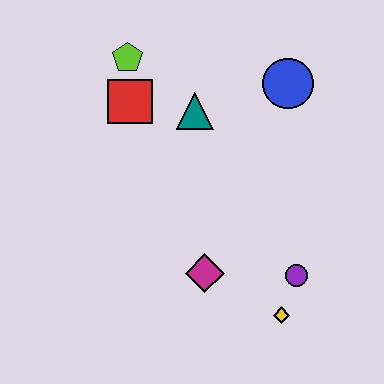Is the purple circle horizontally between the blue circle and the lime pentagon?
No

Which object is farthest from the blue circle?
The yellow diamond is farthest from the blue circle.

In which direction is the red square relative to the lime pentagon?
The red square is below the lime pentagon.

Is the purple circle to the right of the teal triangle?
Yes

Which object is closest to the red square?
The lime pentagon is closest to the red square.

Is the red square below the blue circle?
Yes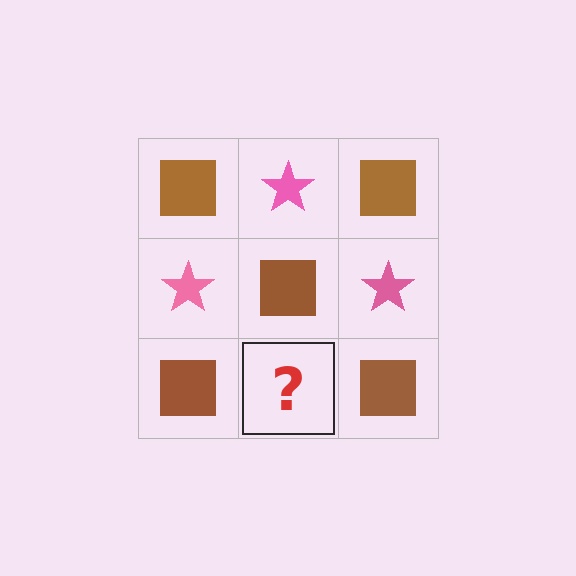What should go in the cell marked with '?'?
The missing cell should contain a pink star.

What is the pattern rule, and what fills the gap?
The rule is that it alternates brown square and pink star in a checkerboard pattern. The gap should be filled with a pink star.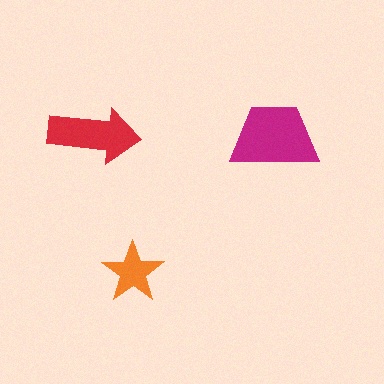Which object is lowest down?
The orange star is bottommost.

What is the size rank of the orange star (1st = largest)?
3rd.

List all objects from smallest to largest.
The orange star, the red arrow, the magenta trapezoid.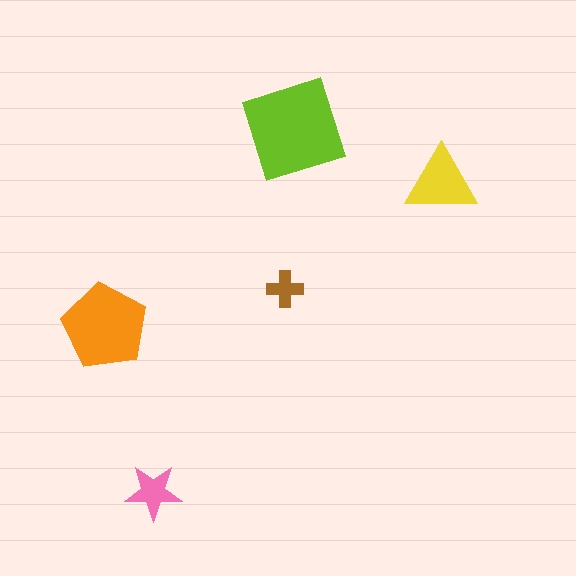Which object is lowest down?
The pink star is bottommost.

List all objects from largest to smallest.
The lime square, the orange pentagon, the yellow triangle, the pink star, the brown cross.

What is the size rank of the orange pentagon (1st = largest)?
2nd.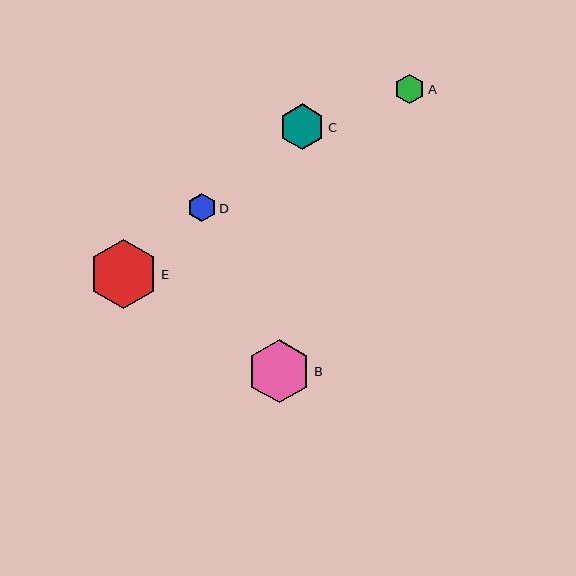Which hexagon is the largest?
Hexagon E is the largest with a size of approximately 70 pixels.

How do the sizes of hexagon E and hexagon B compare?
Hexagon E and hexagon B are approximately the same size.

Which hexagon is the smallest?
Hexagon D is the smallest with a size of approximately 28 pixels.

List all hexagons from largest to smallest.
From largest to smallest: E, B, C, A, D.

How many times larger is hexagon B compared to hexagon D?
Hexagon B is approximately 2.3 times the size of hexagon D.